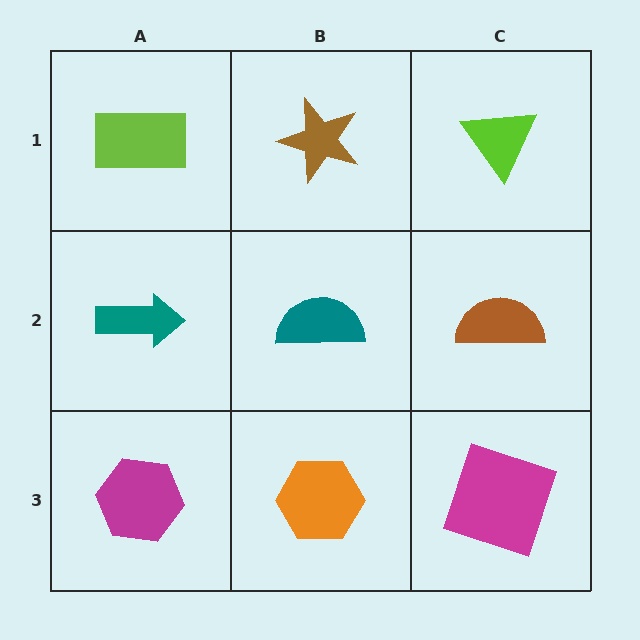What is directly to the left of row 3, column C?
An orange hexagon.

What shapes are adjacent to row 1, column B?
A teal semicircle (row 2, column B), a lime rectangle (row 1, column A), a lime triangle (row 1, column C).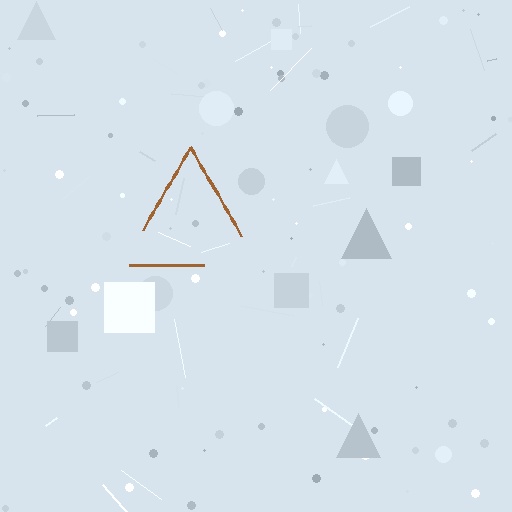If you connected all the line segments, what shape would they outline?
They would outline a triangle.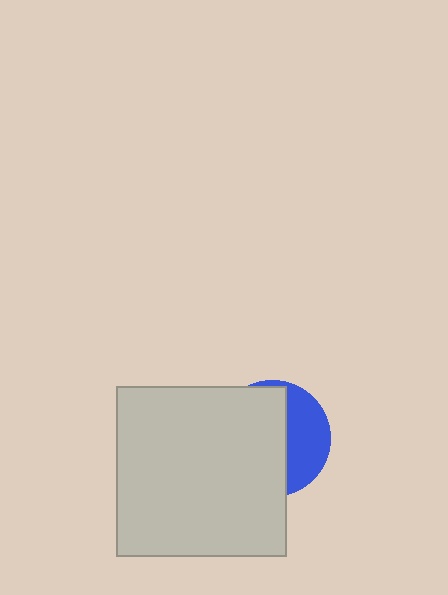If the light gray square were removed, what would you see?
You would see the complete blue circle.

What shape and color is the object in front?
The object in front is a light gray square.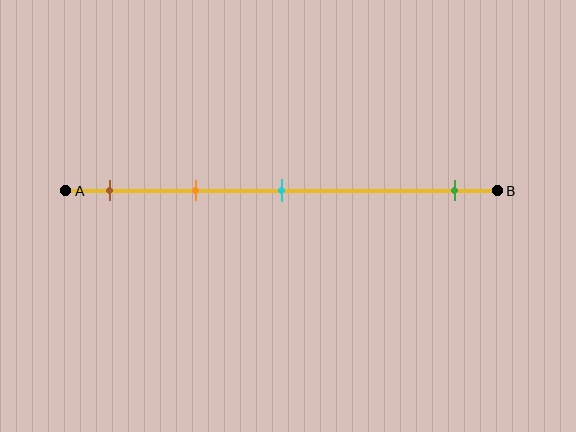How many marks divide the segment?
There are 4 marks dividing the segment.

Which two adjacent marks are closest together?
The brown and orange marks are the closest adjacent pair.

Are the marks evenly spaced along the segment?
No, the marks are not evenly spaced.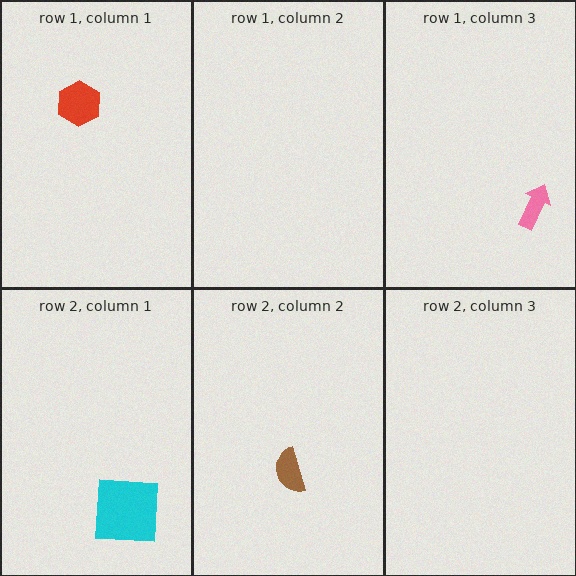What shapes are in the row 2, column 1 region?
The cyan square.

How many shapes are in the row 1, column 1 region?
1.